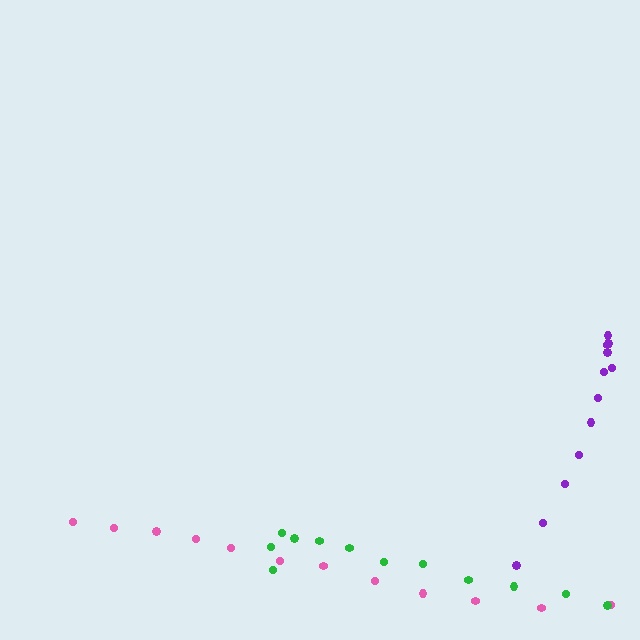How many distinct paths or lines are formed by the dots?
There are 3 distinct paths.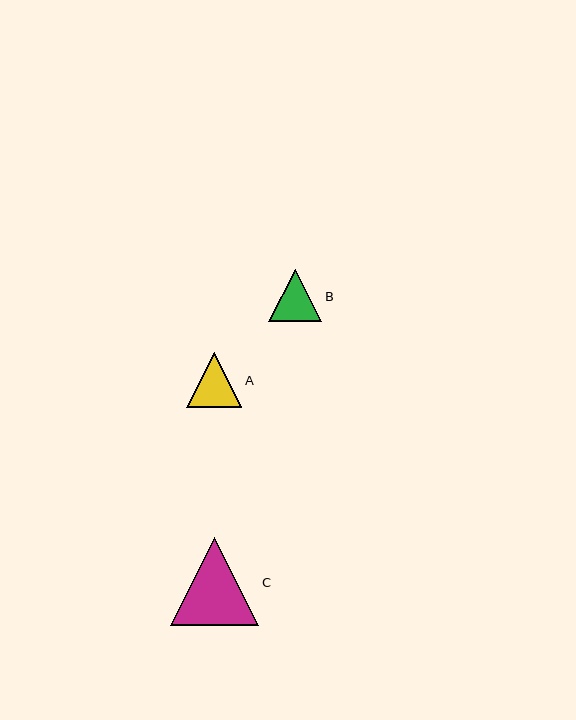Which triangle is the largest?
Triangle C is the largest with a size of approximately 88 pixels.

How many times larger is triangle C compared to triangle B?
Triangle C is approximately 1.7 times the size of triangle B.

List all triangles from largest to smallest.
From largest to smallest: C, A, B.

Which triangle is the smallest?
Triangle B is the smallest with a size of approximately 53 pixels.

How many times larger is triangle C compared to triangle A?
Triangle C is approximately 1.6 times the size of triangle A.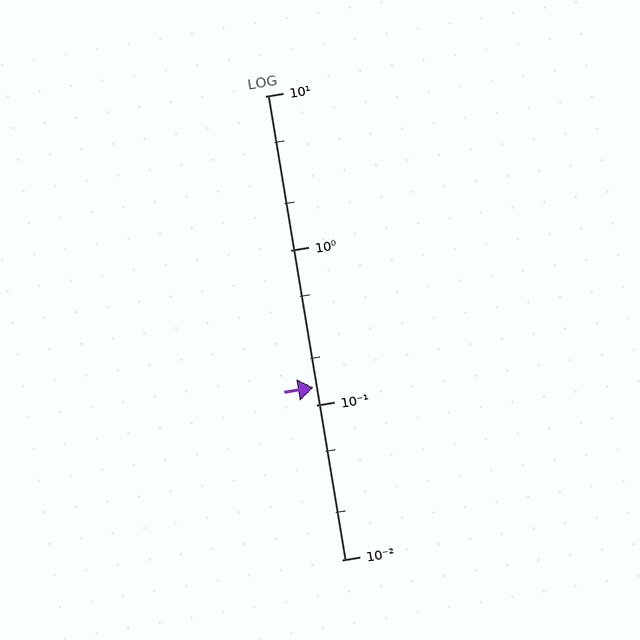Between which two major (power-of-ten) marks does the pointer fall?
The pointer is between 0.1 and 1.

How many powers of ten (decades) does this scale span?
The scale spans 3 decades, from 0.01 to 10.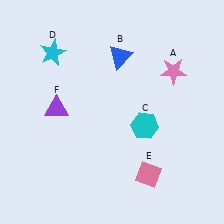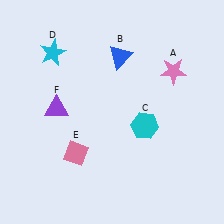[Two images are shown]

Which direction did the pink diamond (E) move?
The pink diamond (E) moved left.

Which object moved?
The pink diamond (E) moved left.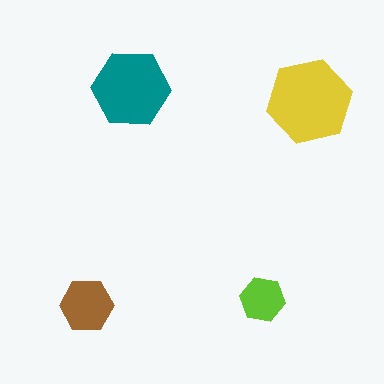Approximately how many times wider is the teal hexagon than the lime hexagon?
About 1.5 times wider.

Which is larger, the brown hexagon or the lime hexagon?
The brown one.